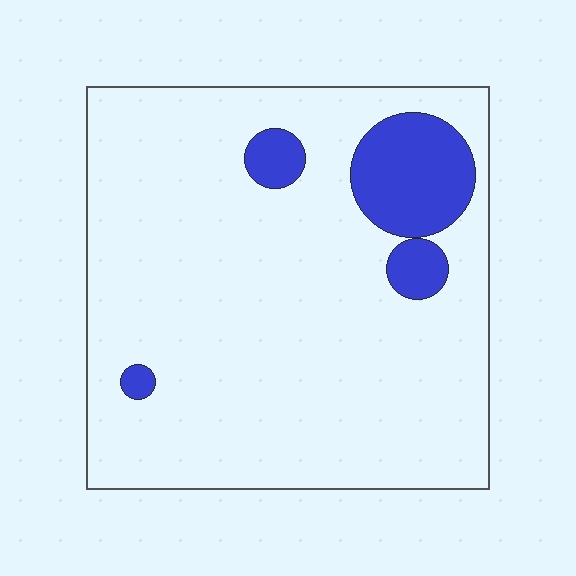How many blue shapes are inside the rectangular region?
4.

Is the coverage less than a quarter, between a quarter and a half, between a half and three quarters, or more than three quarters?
Less than a quarter.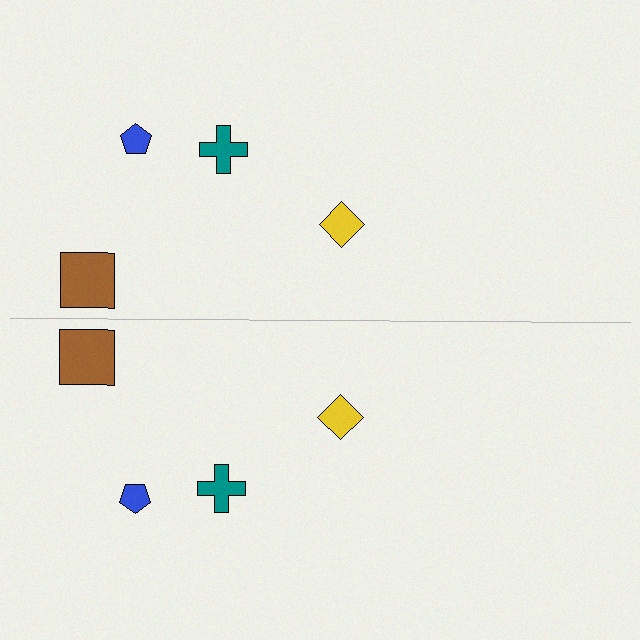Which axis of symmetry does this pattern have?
The pattern has a horizontal axis of symmetry running through the center of the image.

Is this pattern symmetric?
Yes, this pattern has bilateral (reflection) symmetry.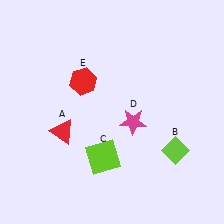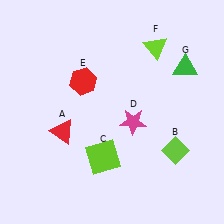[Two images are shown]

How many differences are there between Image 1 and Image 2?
There are 2 differences between the two images.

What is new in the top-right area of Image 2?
A lime triangle (F) was added in the top-right area of Image 2.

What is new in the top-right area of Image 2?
A green triangle (G) was added in the top-right area of Image 2.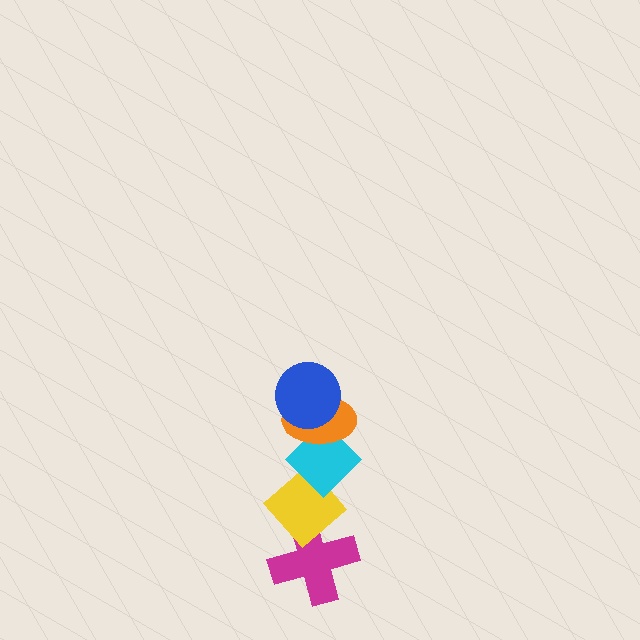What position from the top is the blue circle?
The blue circle is 1st from the top.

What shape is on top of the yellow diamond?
The cyan diamond is on top of the yellow diamond.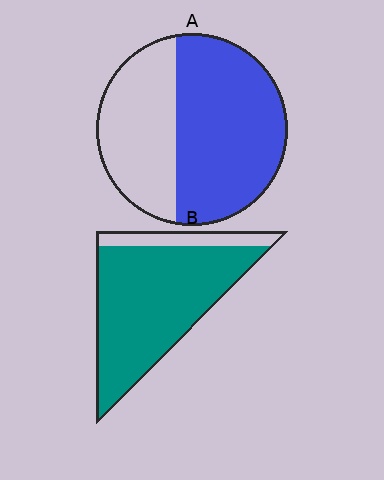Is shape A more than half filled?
Yes.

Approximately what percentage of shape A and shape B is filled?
A is approximately 60% and B is approximately 85%.